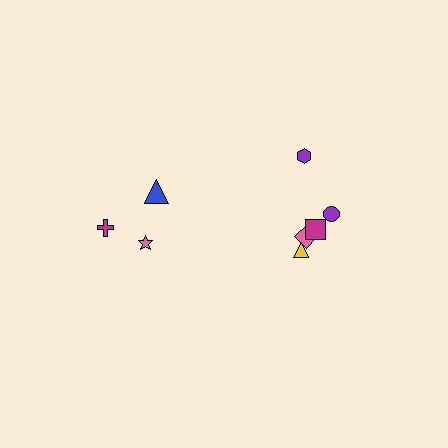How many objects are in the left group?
There are 3 objects.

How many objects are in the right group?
There are 5 objects.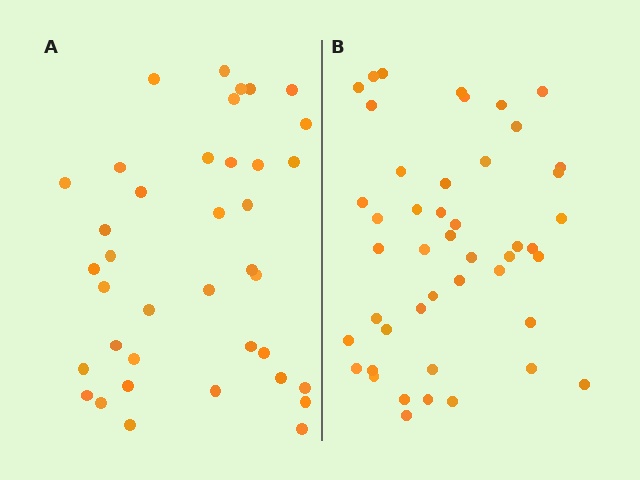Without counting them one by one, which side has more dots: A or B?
Region B (the right region) has more dots.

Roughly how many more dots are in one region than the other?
Region B has roughly 8 or so more dots than region A.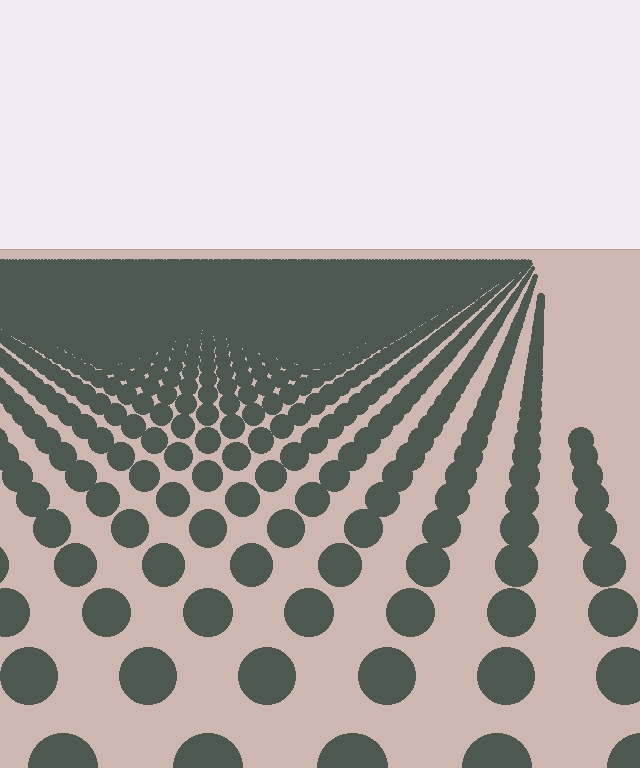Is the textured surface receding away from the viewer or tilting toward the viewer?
The surface is receding away from the viewer. Texture elements get smaller and denser toward the top.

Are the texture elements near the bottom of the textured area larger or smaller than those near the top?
Larger. Near the bottom, elements are closer to the viewer and appear at a bigger on-screen size.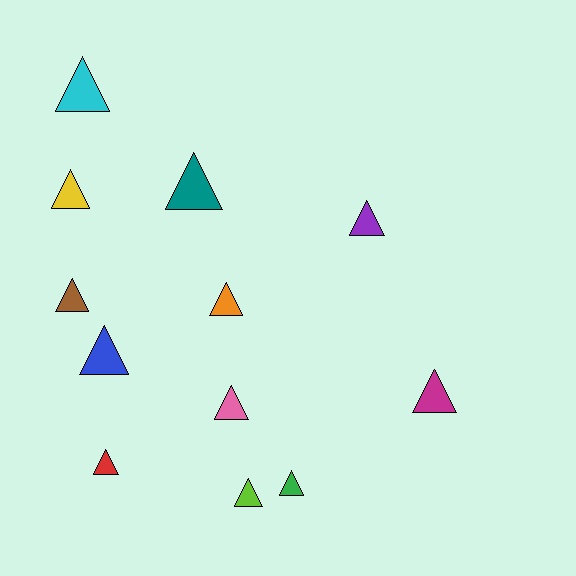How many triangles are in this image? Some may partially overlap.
There are 12 triangles.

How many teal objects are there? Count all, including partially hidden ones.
There is 1 teal object.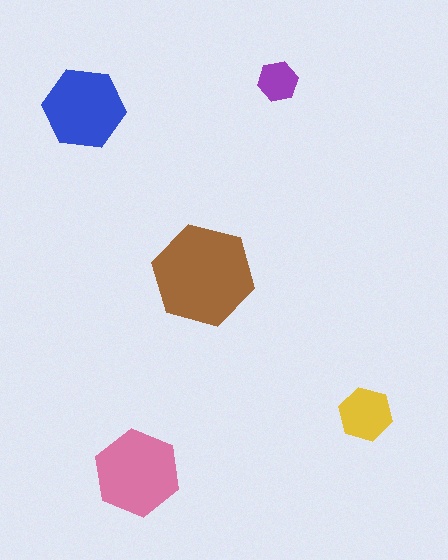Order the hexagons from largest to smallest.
the brown one, the pink one, the blue one, the yellow one, the purple one.